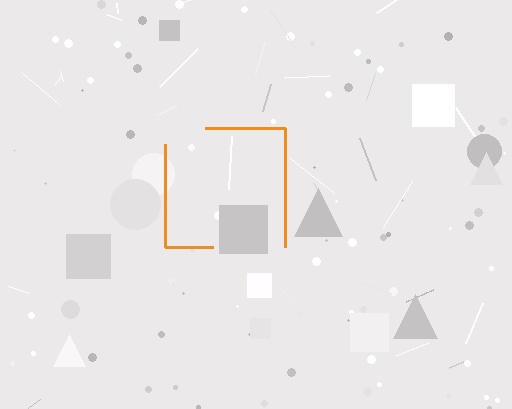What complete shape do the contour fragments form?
The contour fragments form a square.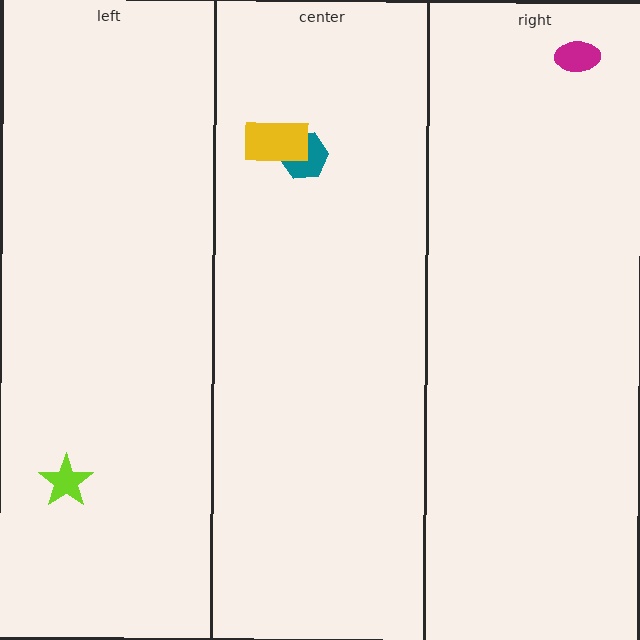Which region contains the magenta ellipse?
The right region.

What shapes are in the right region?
The magenta ellipse.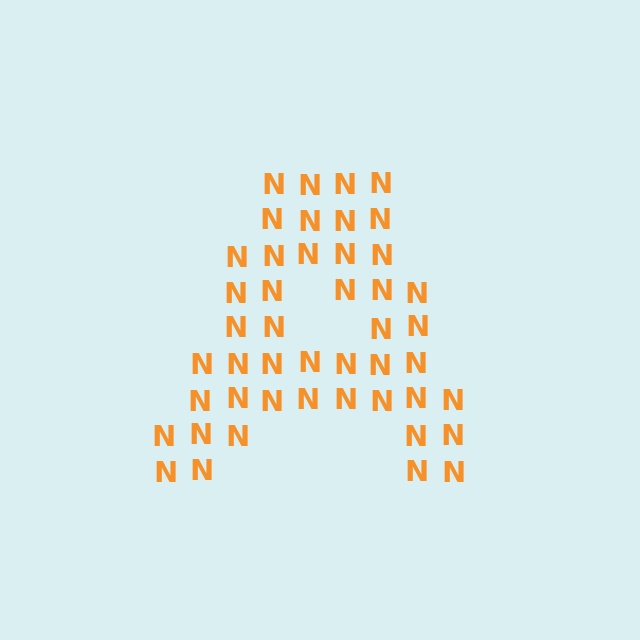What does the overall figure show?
The overall figure shows the letter A.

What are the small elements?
The small elements are letter N's.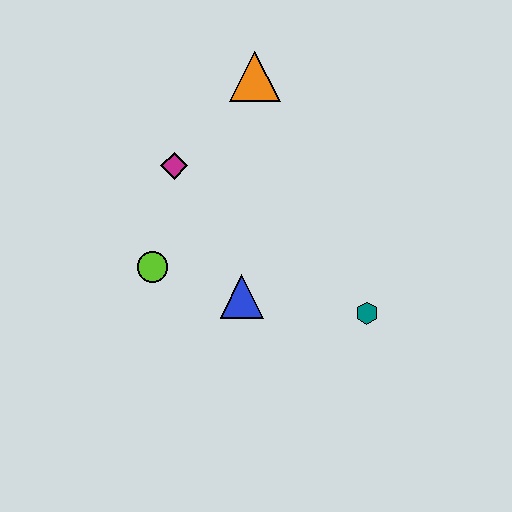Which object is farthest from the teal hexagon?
The orange triangle is farthest from the teal hexagon.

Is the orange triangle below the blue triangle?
No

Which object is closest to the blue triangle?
The lime circle is closest to the blue triangle.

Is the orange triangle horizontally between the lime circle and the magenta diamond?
No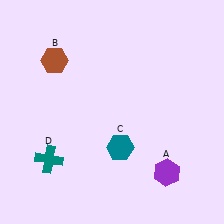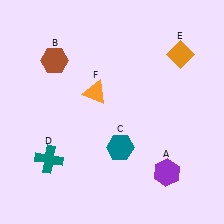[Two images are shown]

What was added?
An orange diamond (E), an orange triangle (F) were added in Image 2.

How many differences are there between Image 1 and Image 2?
There are 2 differences between the two images.